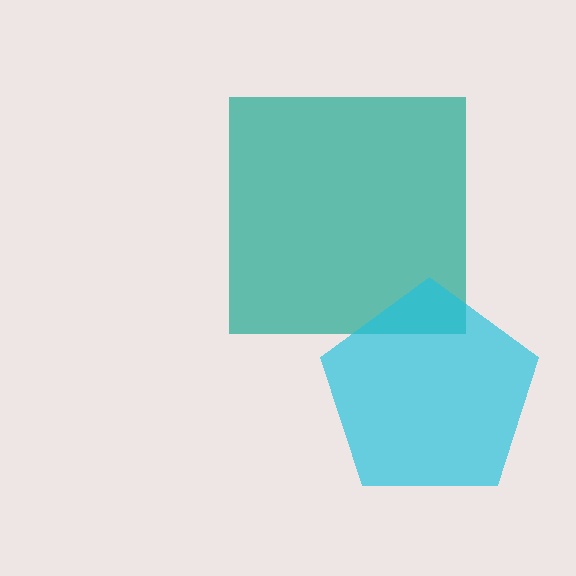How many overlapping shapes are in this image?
There are 2 overlapping shapes in the image.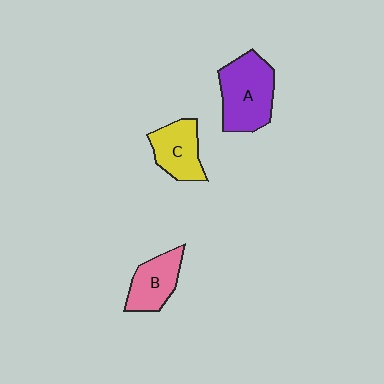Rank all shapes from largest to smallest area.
From largest to smallest: A (purple), C (yellow), B (pink).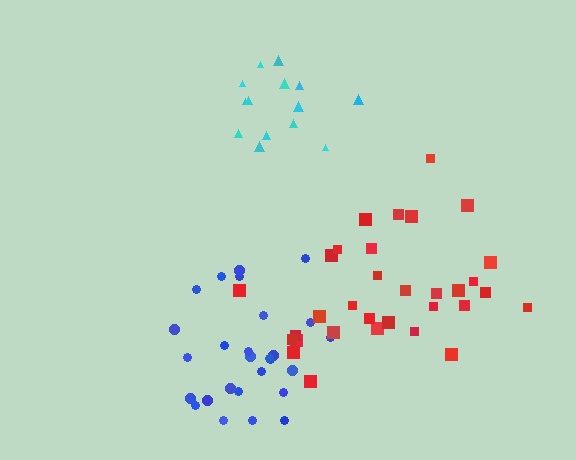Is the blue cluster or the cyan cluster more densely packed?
Cyan.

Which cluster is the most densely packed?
Cyan.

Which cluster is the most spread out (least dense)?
Red.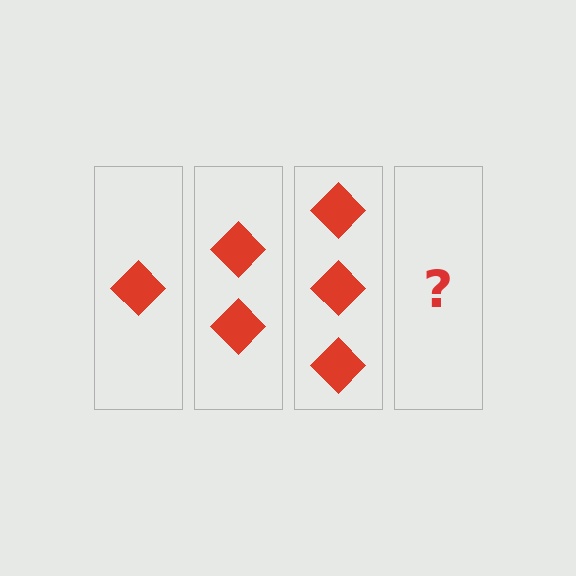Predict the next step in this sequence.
The next step is 4 diamonds.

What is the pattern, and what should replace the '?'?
The pattern is that each step adds one more diamond. The '?' should be 4 diamonds.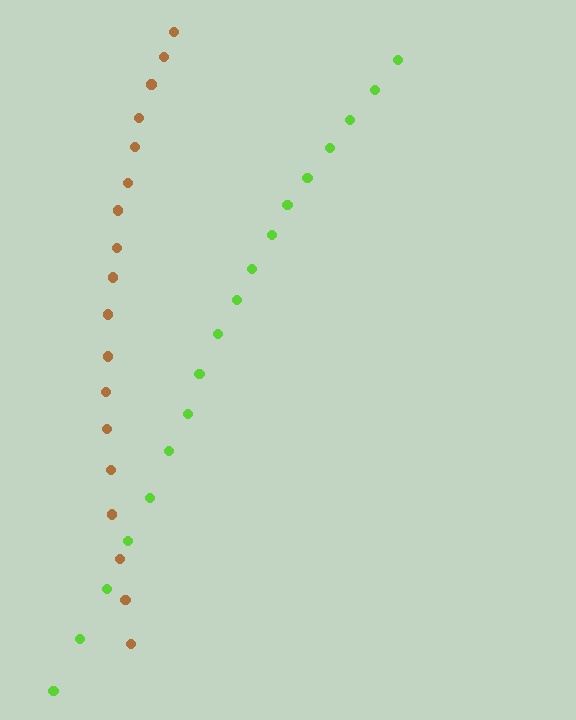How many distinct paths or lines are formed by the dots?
There are 2 distinct paths.